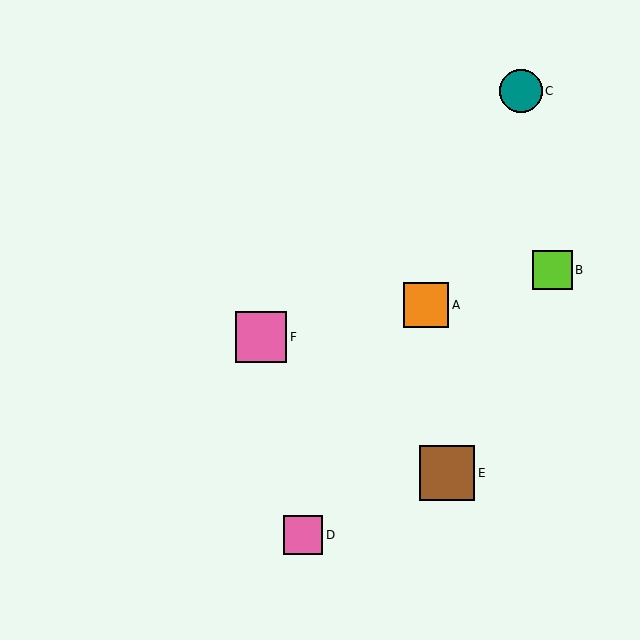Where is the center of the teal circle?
The center of the teal circle is at (521, 91).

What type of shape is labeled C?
Shape C is a teal circle.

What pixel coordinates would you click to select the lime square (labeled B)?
Click at (553, 270) to select the lime square B.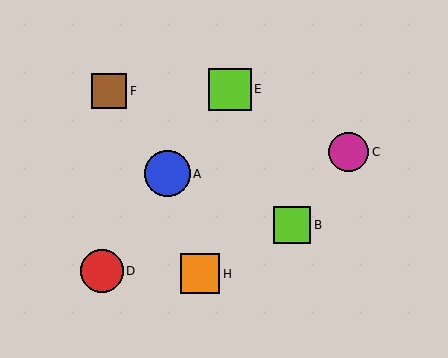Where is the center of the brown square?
The center of the brown square is at (109, 91).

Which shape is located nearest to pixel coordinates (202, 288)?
The orange square (labeled H) at (200, 274) is nearest to that location.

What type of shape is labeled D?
Shape D is a red circle.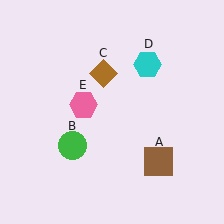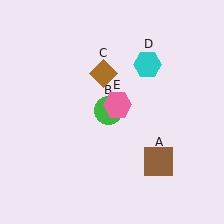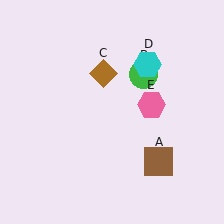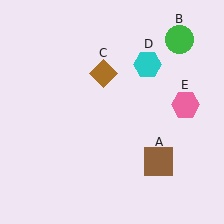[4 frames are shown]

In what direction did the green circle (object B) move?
The green circle (object B) moved up and to the right.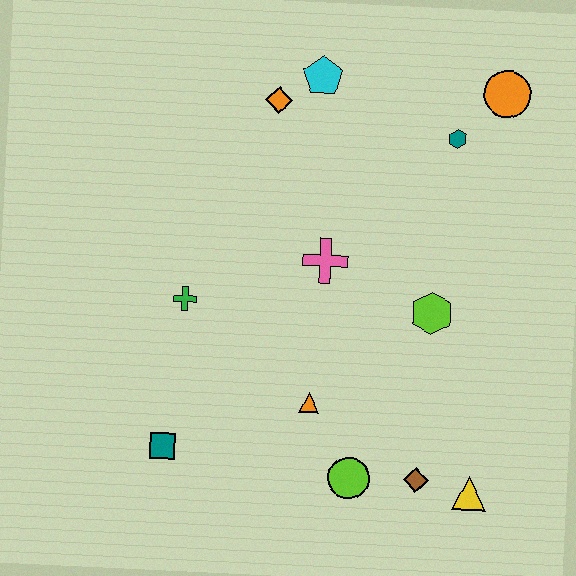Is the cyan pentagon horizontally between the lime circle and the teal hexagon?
No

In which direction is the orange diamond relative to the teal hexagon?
The orange diamond is to the left of the teal hexagon.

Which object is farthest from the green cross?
The orange circle is farthest from the green cross.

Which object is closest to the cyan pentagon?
The orange diamond is closest to the cyan pentagon.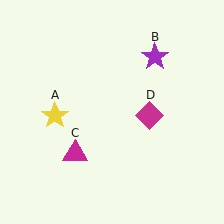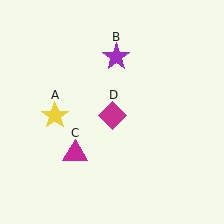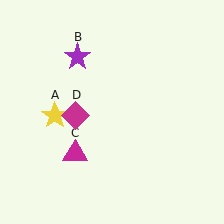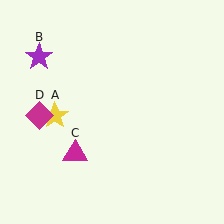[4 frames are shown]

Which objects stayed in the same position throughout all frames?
Yellow star (object A) and magenta triangle (object C) remained stationary.